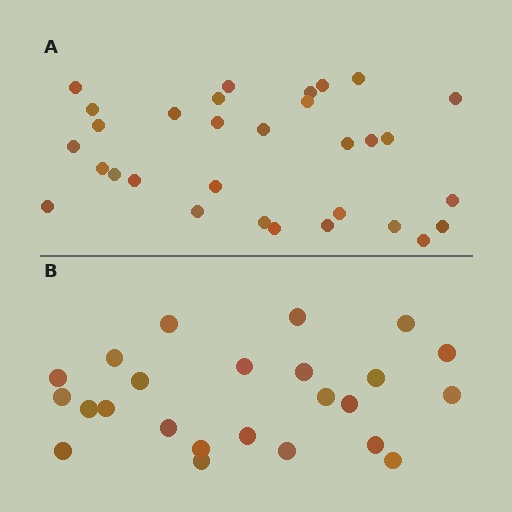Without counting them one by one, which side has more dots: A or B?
Region A (the top region) has more dots.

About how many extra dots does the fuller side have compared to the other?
Region A has roughly 8 or so more dots than region B.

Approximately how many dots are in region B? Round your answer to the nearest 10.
About 20 dots. (The exact count is 24, which rounds to 20.)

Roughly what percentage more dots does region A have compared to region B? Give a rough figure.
About 30% more.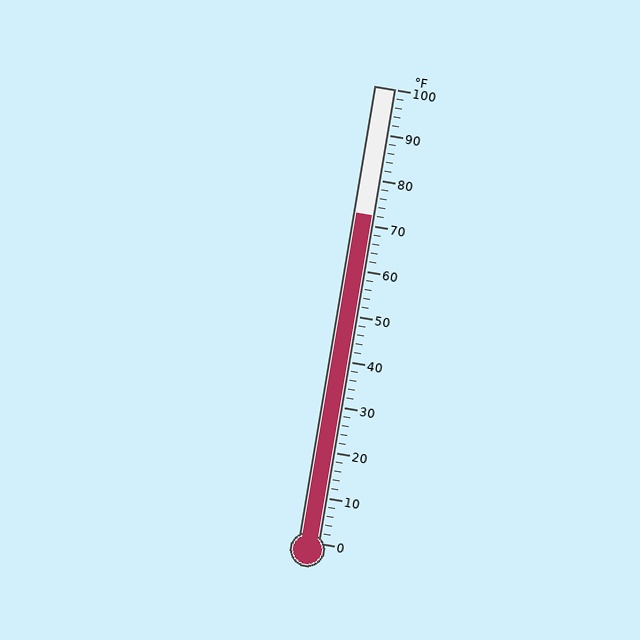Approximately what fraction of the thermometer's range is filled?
The thermometer is filled to approximately 70% of its range.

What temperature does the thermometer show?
The thermometer shows approximately 72°F.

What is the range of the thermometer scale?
The thermometer scale ranges from 0°F to 100°F.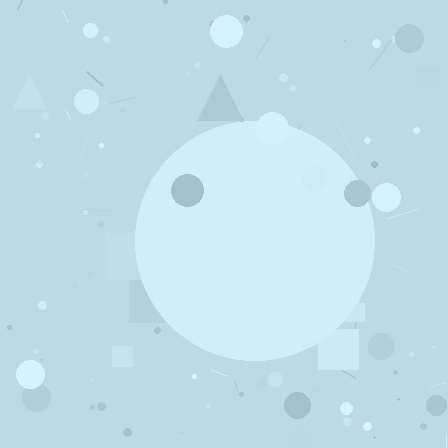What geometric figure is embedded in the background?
A circle is embedded in the background.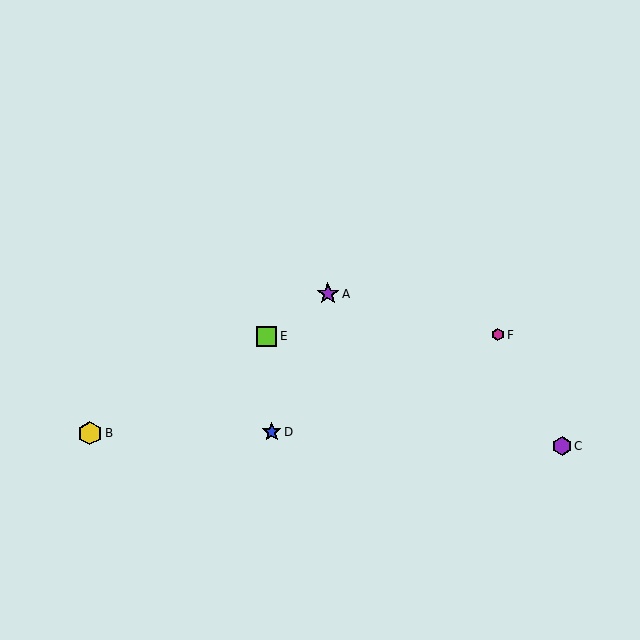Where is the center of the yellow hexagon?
The center of the yellow hexagon is at (90, 433).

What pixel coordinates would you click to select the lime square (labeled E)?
Click at (267, 336) to select the lime square E.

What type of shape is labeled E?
Shape E is a lime square.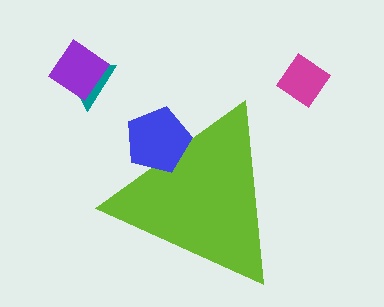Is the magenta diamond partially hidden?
No, the magenta diamond is fully visible.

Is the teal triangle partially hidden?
No, the teal triangle is fully visible.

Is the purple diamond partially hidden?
No, the purple diamond is fully visible.